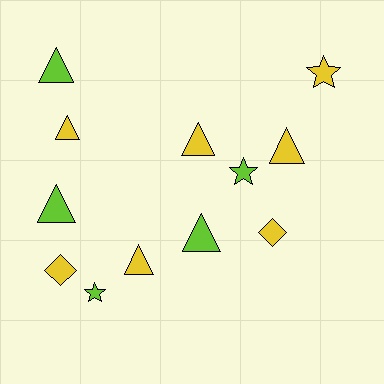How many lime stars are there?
There are 2 lime stars.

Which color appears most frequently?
Yellow, with 7 objects.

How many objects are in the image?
There are 12 objects.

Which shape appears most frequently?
Triangle, with 7 objects.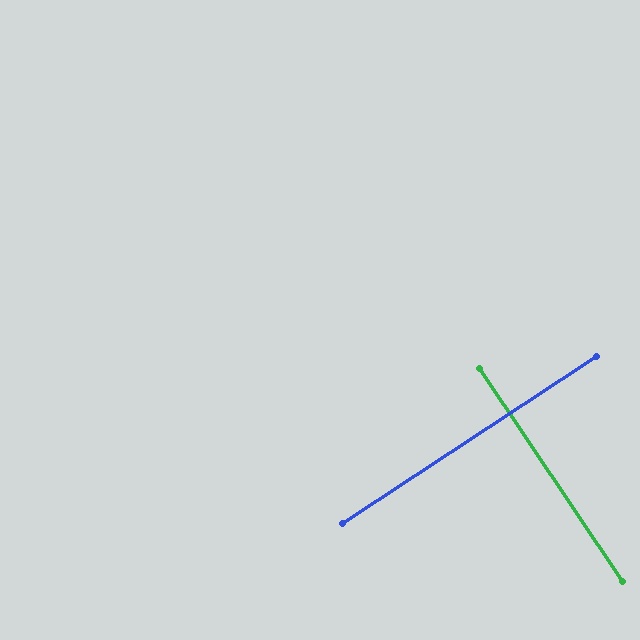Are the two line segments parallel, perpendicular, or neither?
Perpendicular — they meet at approximately 89°.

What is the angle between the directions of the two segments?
Approximately 89 degrees.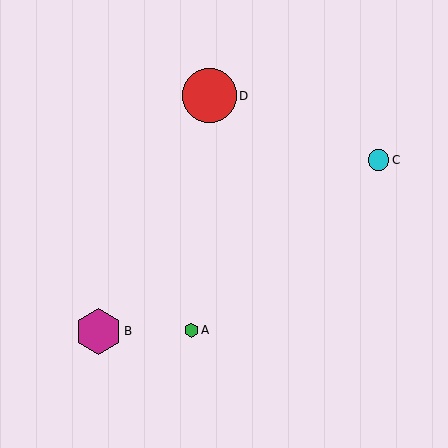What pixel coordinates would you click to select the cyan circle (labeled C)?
Click at (379, 160) to select the cyan circle C.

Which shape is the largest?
The red circle (labeled D) is the largest.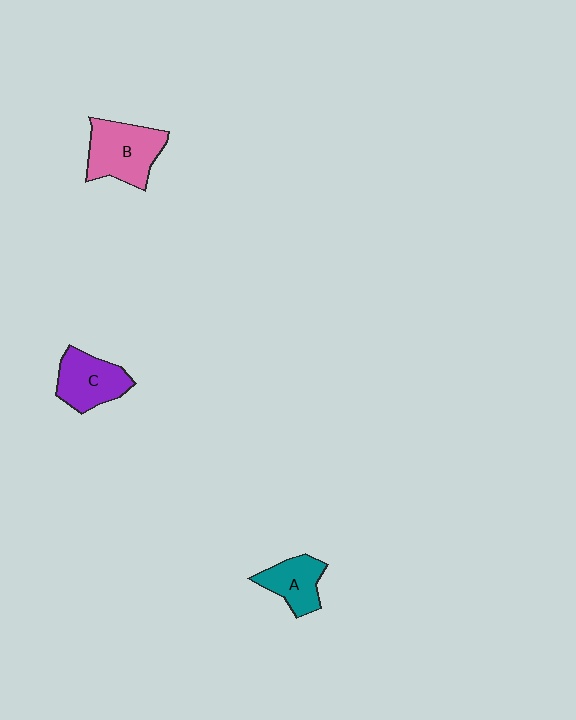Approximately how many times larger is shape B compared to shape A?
Approximately 1.5 times.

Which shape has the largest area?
Shape B (pink).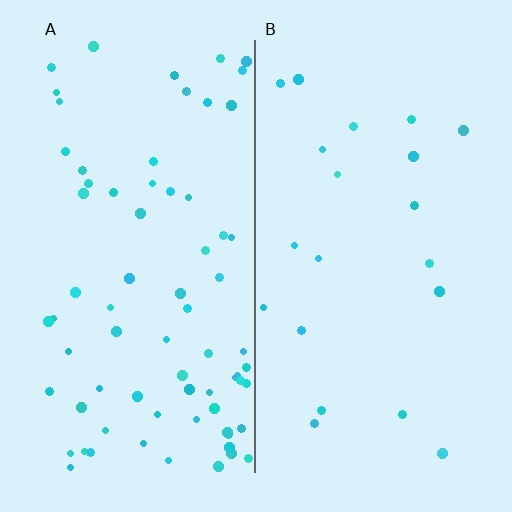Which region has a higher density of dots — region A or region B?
A (the left).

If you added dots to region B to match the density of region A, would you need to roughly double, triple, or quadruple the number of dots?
Approximately quadruple.